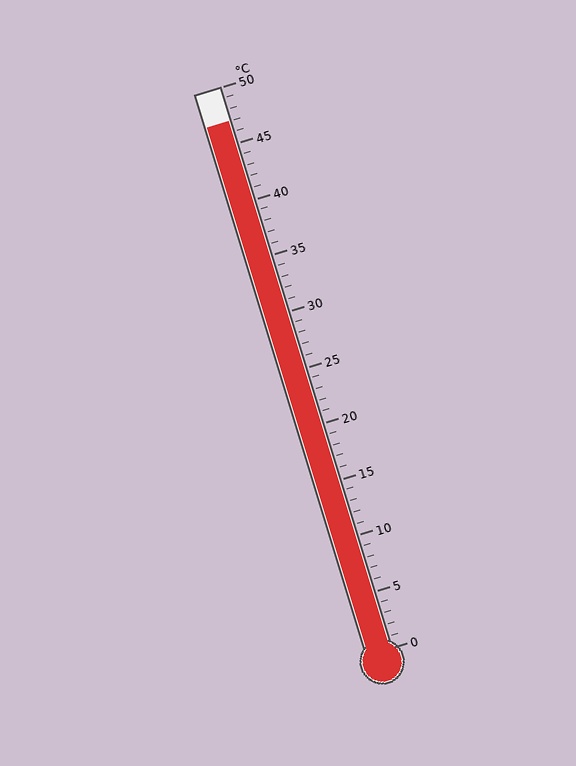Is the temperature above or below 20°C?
The temperature is above 20°C.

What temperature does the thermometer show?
The thermometer shows approximately 47°C.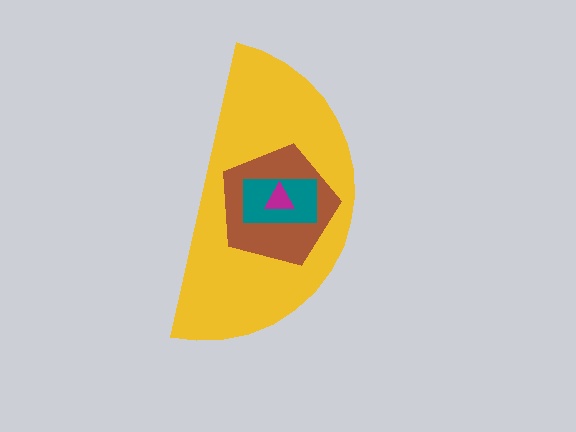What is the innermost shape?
The magenta triangle.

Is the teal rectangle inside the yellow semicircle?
Yes.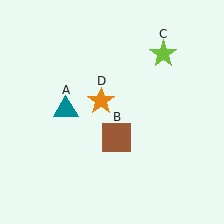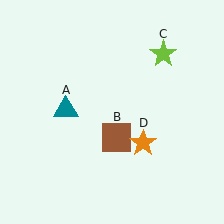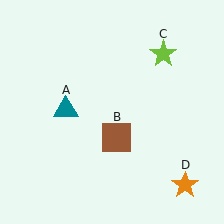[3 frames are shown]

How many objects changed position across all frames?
1 object changed position: orange star (object D).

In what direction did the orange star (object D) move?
The orange star (object D) moved down and to the right.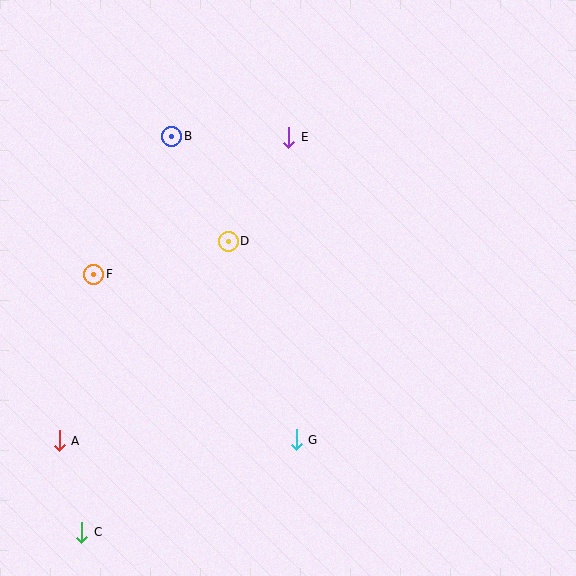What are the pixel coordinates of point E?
Point E is at (289, 137).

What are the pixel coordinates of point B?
Point B is at (172, 136).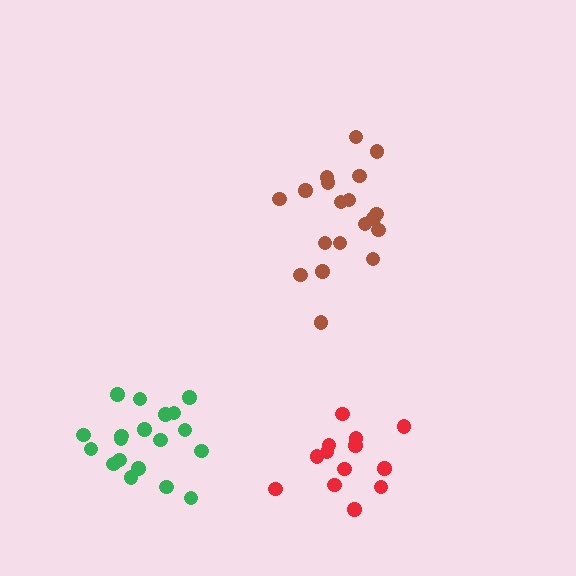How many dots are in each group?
Group 1: 13 dots, Group 2: 19 dots, Group 3: 19 dots (51 total).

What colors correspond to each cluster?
The clusters are colored: red, brown, green.